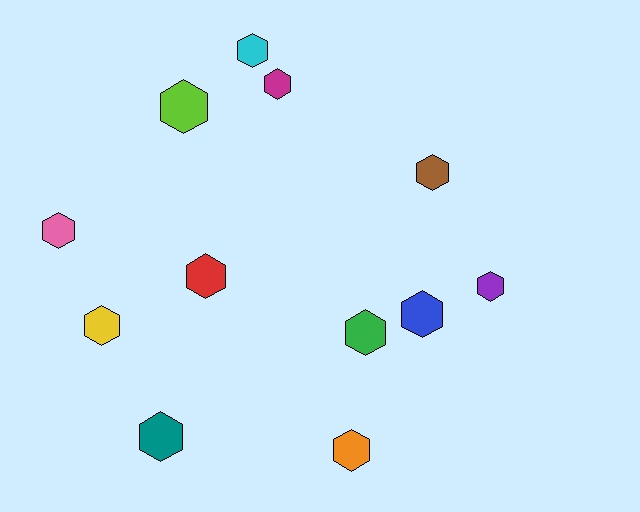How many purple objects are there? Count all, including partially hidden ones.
There is 1 purple object.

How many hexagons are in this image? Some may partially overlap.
There are 12 hexagons.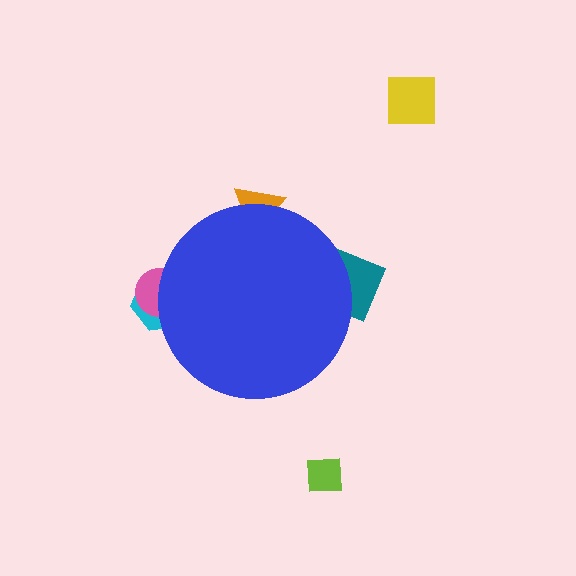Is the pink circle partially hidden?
Yes, the pink circle is partially hidden behind the blue circle.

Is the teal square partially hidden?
Yes, the teal square is partially hidden behind the blue circle.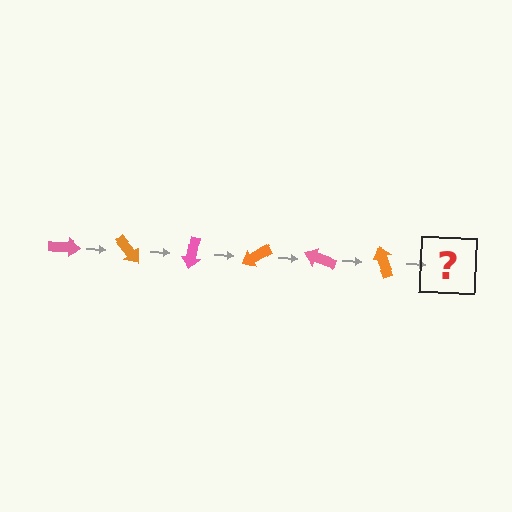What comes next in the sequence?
The next element should be a pink arrow, rotated 300 degrees from the start.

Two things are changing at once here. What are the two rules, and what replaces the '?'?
The two rules are that it rotates 50 degrees each step and the color cycles through pink and orange. The '?' should be a pink arrow, rotated 300 degrees from the start.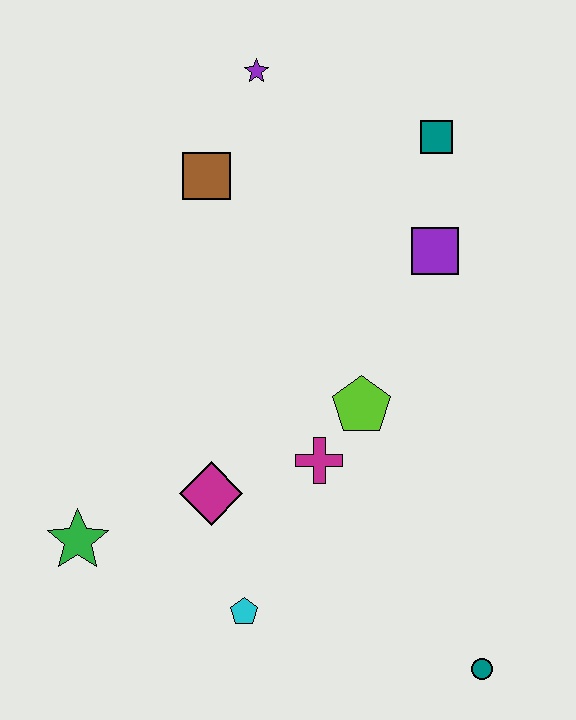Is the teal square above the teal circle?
Yes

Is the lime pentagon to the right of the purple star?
Yes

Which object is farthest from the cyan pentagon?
The purple star is farthest from the cyan pentagon.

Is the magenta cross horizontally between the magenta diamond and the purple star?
No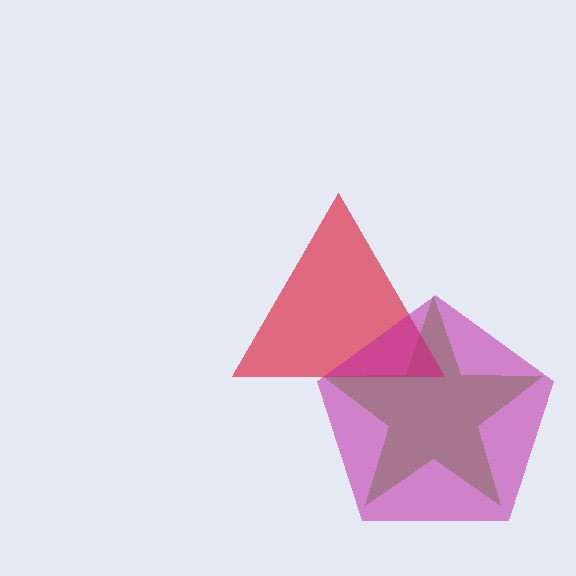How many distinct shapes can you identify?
There are 3 distinct shapes: a lime star, a red triangle, a magenta pentagon.